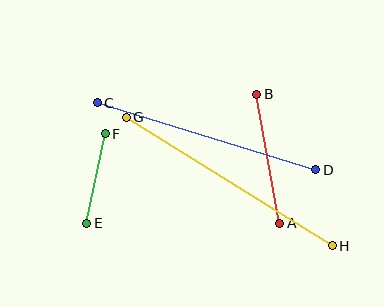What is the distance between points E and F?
The distance is approximately 91 pixels.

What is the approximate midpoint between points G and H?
The midpoint is at approximately (229, 182) pixels.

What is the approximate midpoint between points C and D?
The midpoint is at approximately (206, 136) pixels.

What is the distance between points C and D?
The distance is approximately 228 pixels.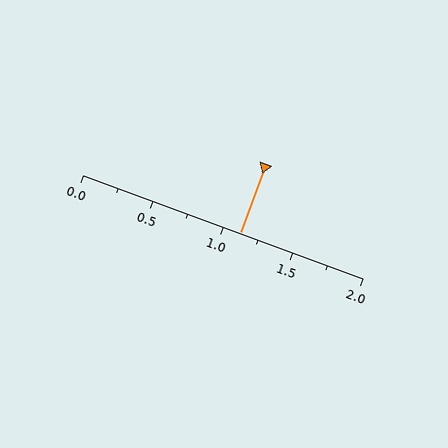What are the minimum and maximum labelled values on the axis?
The axis runs from 0.0 to 2.0.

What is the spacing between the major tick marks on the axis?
The major ticks are spaced 0.5 apart.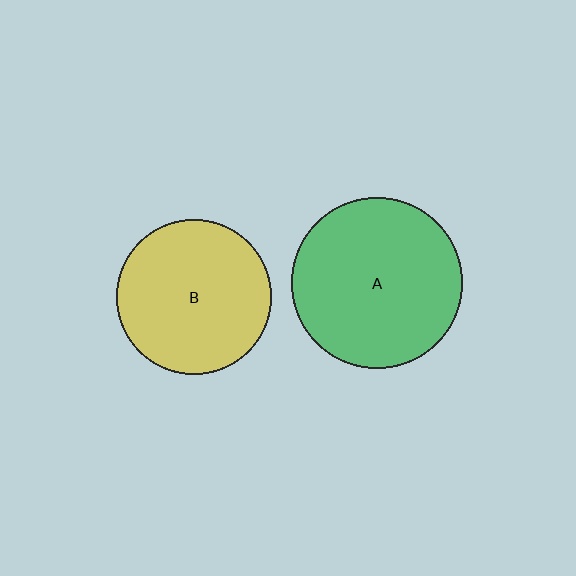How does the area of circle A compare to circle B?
Approximately 1.2 times.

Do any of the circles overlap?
No, none of the circles overlap.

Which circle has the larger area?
Circle A (green).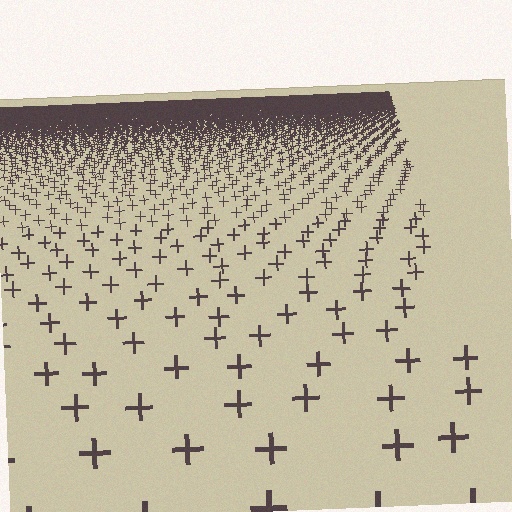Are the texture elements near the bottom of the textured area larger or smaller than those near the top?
Larger. Near the bottom, elements are closer to the viewer and appear at a bigger on-screen size.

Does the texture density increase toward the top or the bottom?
Density increases toward the top.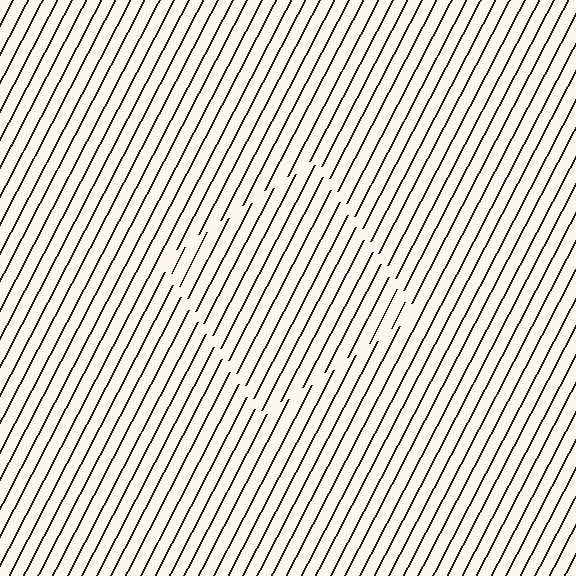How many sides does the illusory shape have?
4 sides — the line-ends trace a square.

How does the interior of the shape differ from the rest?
The interior of the shape contains the same grating, shifted by half a period — the contour is defined by the phase discontinuity where line-ends from the inner and outer gratings abut.